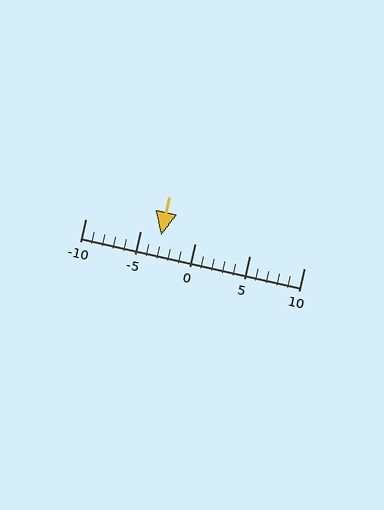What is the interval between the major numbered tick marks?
The major tick marks are spaced 5 units apart.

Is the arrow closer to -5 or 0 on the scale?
The arrow is closer to -5.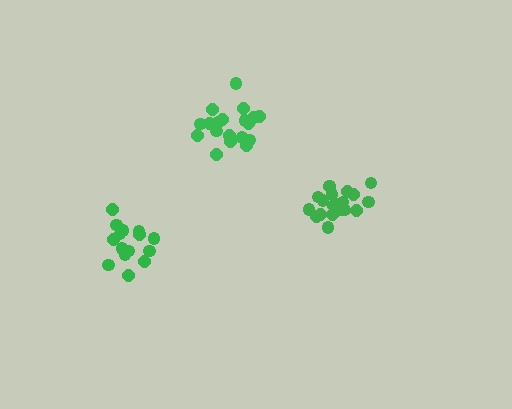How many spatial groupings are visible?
There are 3 spatial groupings.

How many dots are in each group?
Group 1: 20 dots, Group 2: 15 dots, Group 3: 19 dots (54 total).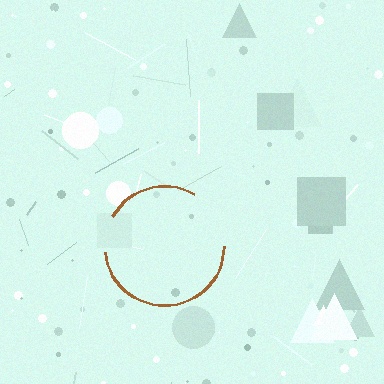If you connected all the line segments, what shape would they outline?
They would outline a circle.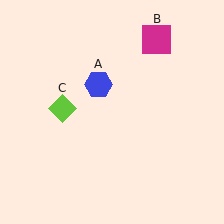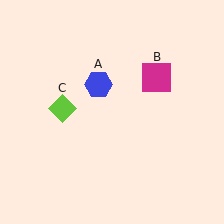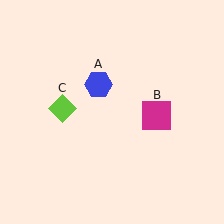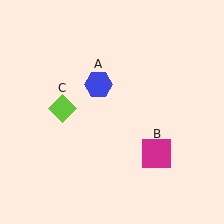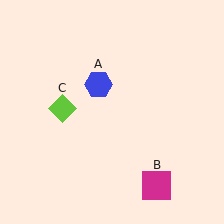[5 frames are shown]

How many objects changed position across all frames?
1 object changed position: magenta square (object B).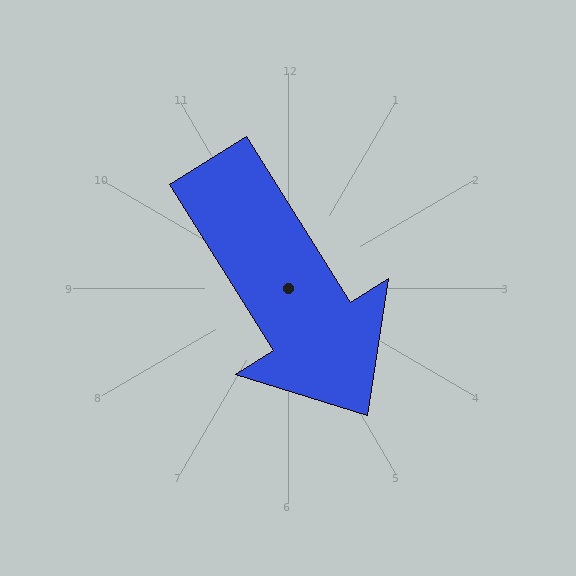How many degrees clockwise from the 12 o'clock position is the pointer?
Approximately 148 degrees.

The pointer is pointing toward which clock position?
Roughly 5 o'clock.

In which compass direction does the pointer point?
Southeast.